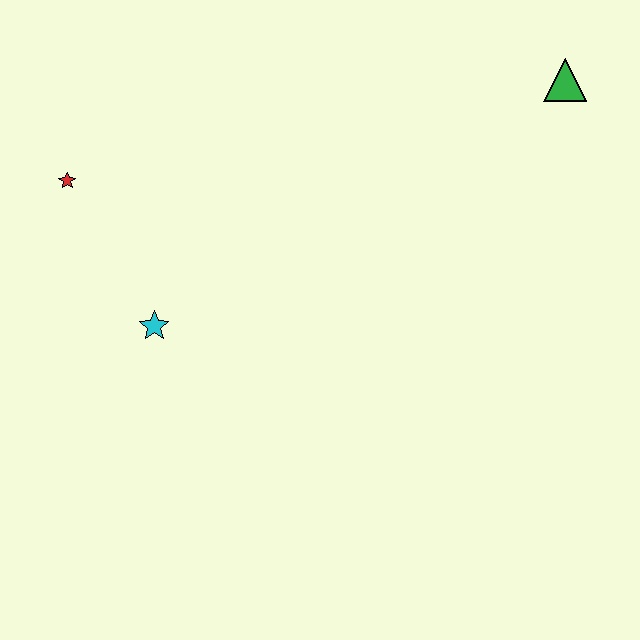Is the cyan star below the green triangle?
Yes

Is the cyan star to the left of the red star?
No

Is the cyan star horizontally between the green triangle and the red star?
Yes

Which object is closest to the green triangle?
The cyan star is closest to the green triangle.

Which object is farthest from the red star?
The green triangle is farthest from the red star.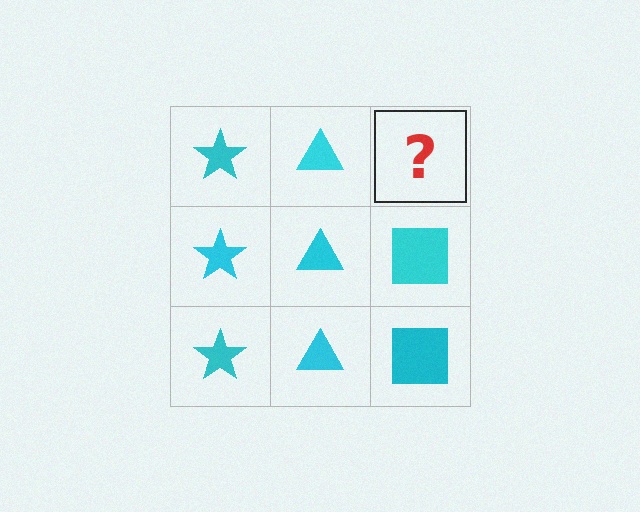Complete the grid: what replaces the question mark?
The question mark should be replaced with a cyan square.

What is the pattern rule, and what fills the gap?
The rule is that each column has a consistent shape. The gap should be filled with a cyan square.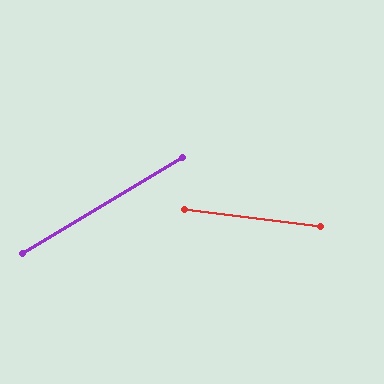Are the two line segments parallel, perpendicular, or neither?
Neither parallel nor perpendicular — they differ by about 38°.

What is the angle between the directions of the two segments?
Approximately 38 degrees.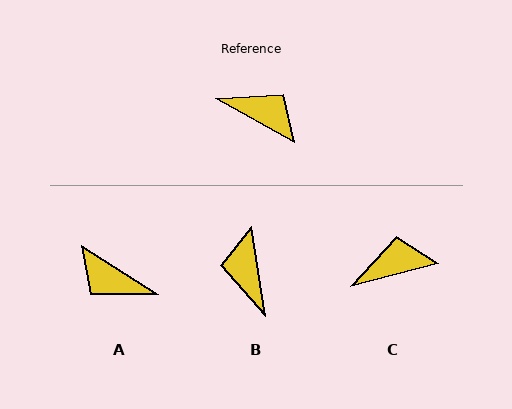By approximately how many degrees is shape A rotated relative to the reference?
Approximately 176 degrees counter-clockwise.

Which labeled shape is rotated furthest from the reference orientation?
A, about 176 degrees away.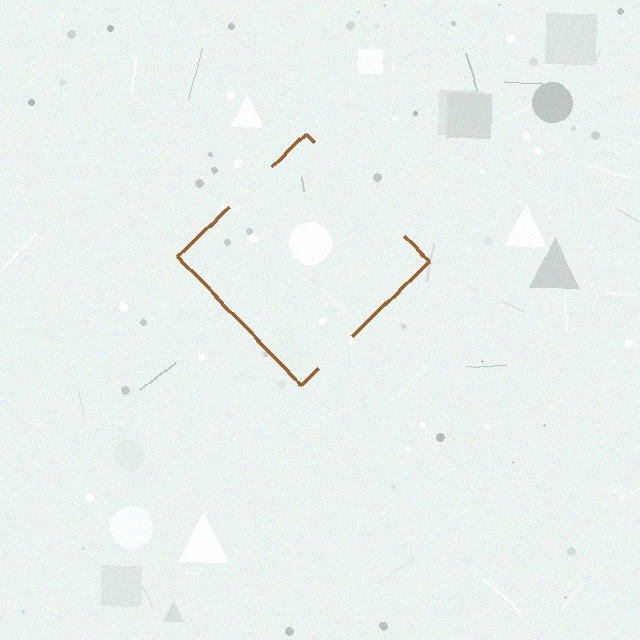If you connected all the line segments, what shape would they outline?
They would outline a diamond.